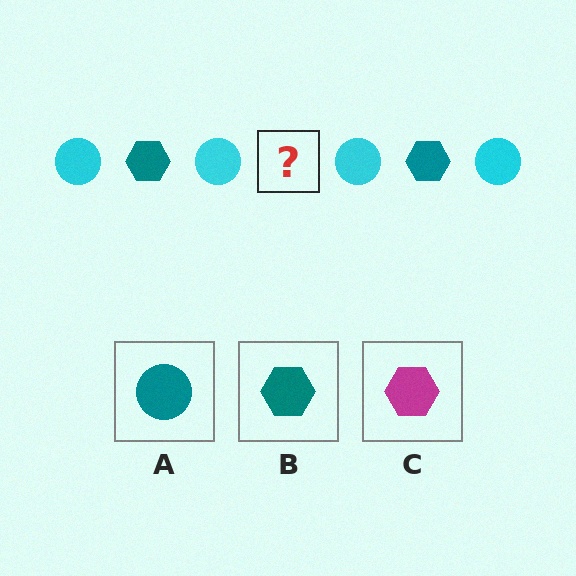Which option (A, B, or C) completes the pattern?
B.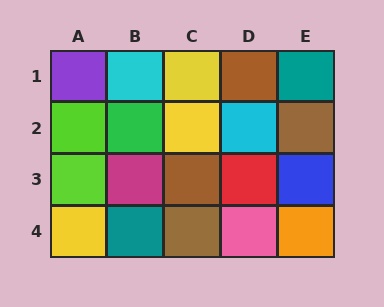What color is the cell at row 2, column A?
Lime.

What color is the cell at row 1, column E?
Teal.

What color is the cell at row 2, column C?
Yellow.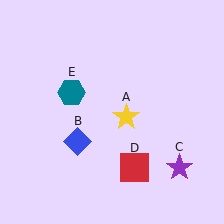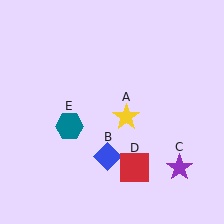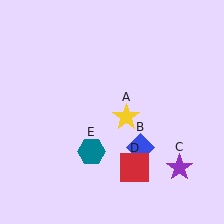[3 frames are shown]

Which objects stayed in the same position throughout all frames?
Yellow star (object A) and purple star (object C) and red square (object D) remained stationary.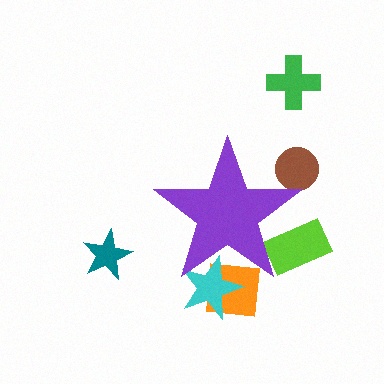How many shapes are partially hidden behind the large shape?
4 shapes are partially hidden.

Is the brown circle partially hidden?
Yes, the brown circle is partially hidden behind the purple star.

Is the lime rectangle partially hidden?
Yes, the lime rectangle is partially hidden behind the purple star.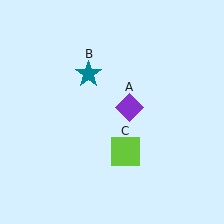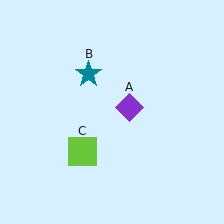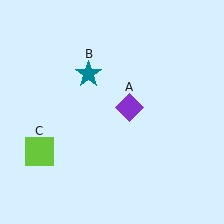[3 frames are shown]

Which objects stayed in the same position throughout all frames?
Purple diamond (object A) and teal star (object B) remained stationary.